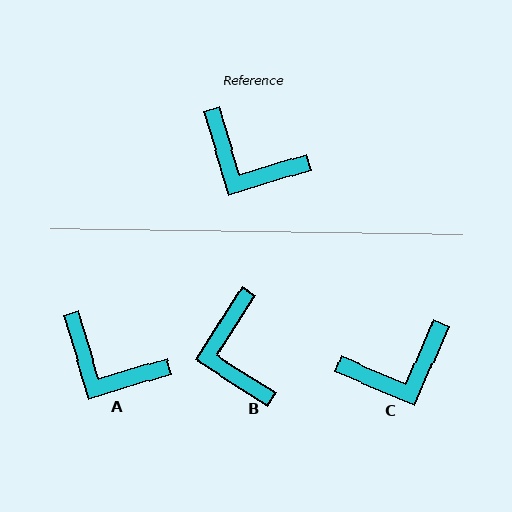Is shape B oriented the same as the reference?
No, it is off by about 49 degrees.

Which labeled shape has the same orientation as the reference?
A.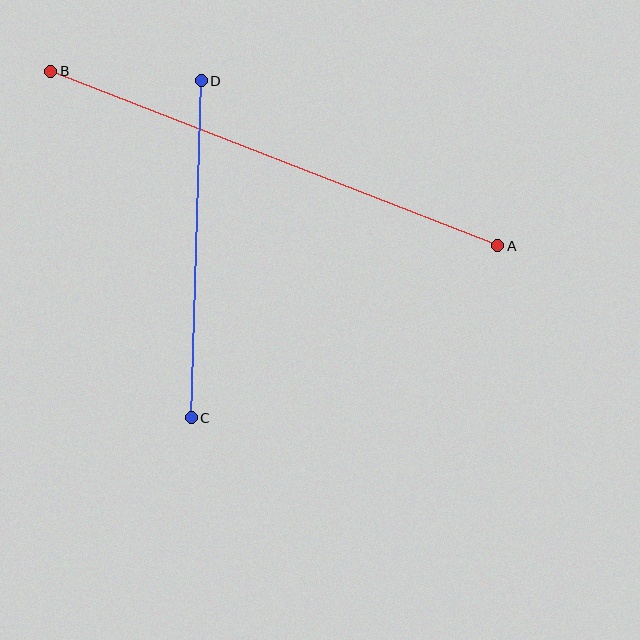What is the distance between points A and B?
The distance is approximately 480 pixels.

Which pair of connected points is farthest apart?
Points A and B are farthest apart.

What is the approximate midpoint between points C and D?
The midpoint is at approximately (196, 249) pixels.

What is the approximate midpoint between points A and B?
The midpoint is at approximately (274, 159) pixels.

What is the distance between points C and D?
The distance is approximately 337 pixels.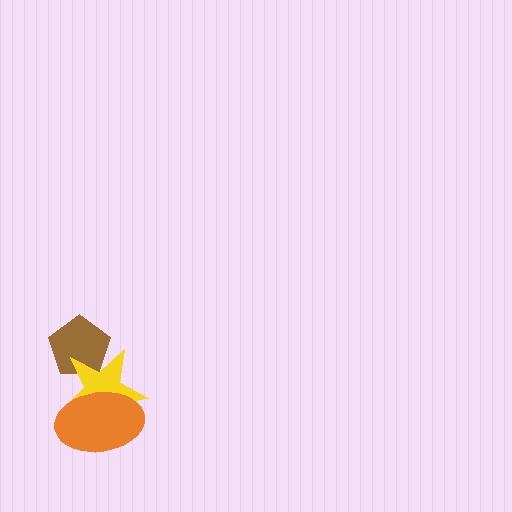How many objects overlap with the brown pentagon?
1 object overlaps with the brown pentagon.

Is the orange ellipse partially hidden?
No, no other shape covers it.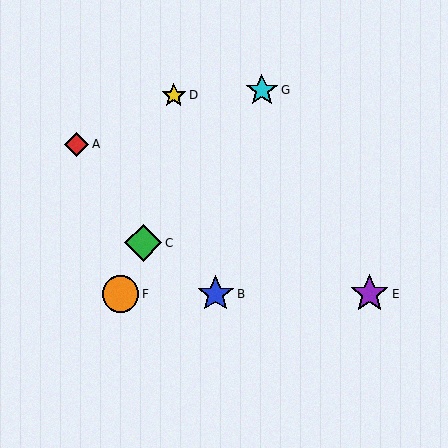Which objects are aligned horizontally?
Objects B, E, F are aligned horizontally.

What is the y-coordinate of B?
Object B is at y≈294.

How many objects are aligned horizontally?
3 objects (B, E, F) are aligned horizontally.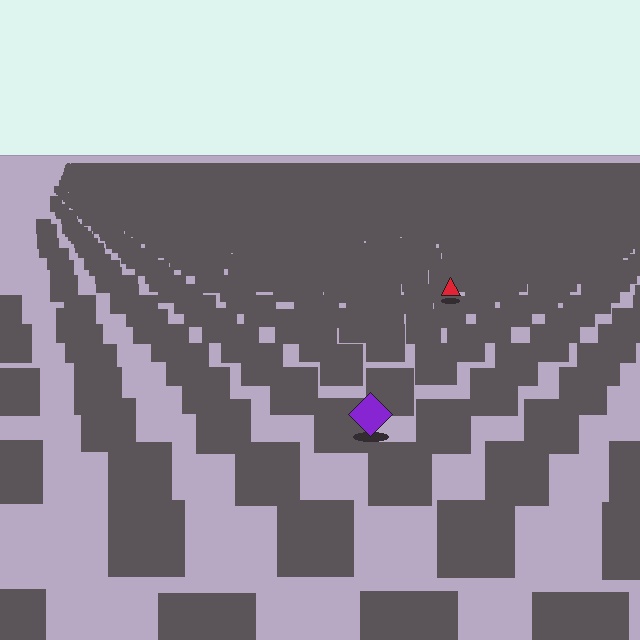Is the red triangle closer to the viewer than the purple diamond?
No. The purple diamond is closer — you can tell from the texture gradient: the ground texture is coarser near it.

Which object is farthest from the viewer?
The red triangle is farthest from the viewer. It appears smaller and the ground texture around it is denser.